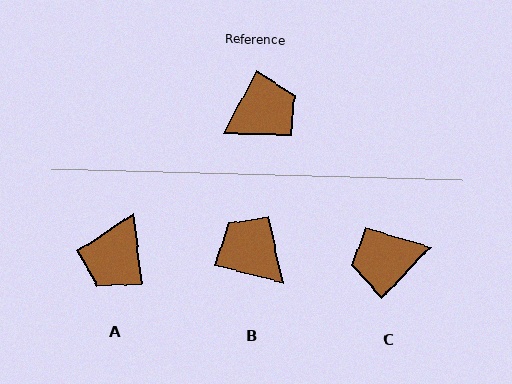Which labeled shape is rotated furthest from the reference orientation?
C, about 165 degrees away.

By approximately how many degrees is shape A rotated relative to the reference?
Approximately 145 degrees clockwise.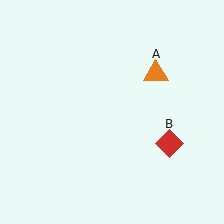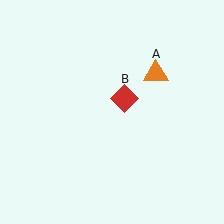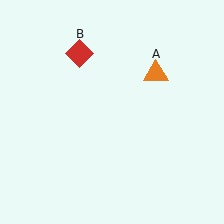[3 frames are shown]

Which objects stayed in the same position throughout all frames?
Orange triangle (object A) remained stationary.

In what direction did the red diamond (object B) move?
The red diamond (object B) moved up and to the left.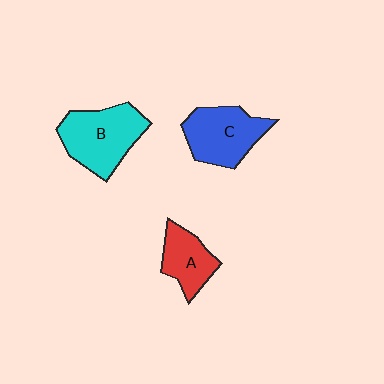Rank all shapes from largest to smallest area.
From largest to smallest: B (cyan), C (blue), A (red).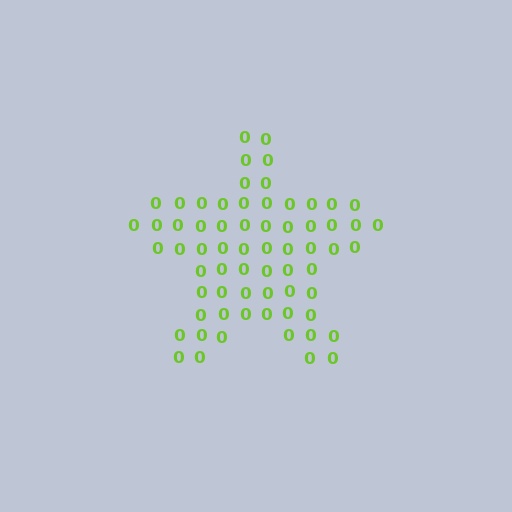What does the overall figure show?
The overall figure shows a star.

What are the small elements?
The small elements are digit 0's.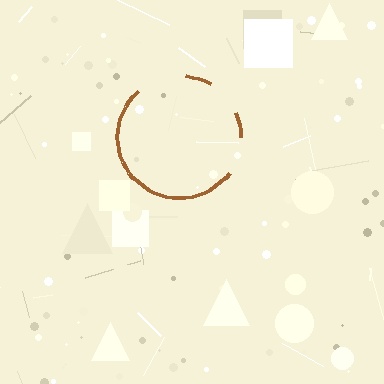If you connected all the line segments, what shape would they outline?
They would outline a circle.